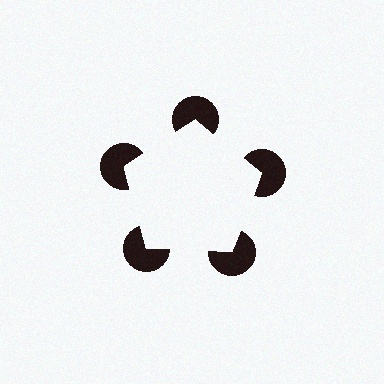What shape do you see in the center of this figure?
An illusory pentagon — its edges are inferred from the aligned wedge cuts in the pac-man discs, not physically drawn.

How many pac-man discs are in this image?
There are 5 — one at each vertex of the illusory pentagon.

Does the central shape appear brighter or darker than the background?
It typically appears slightly brighter than the background, even though no actual brightness change is drawn.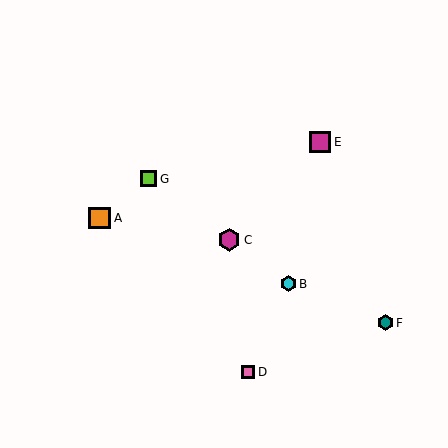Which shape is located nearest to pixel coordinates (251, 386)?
The pink square (labeled D) at (248, 372) is nearest to that location.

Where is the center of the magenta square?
The center of the magenta square is at (320, 142).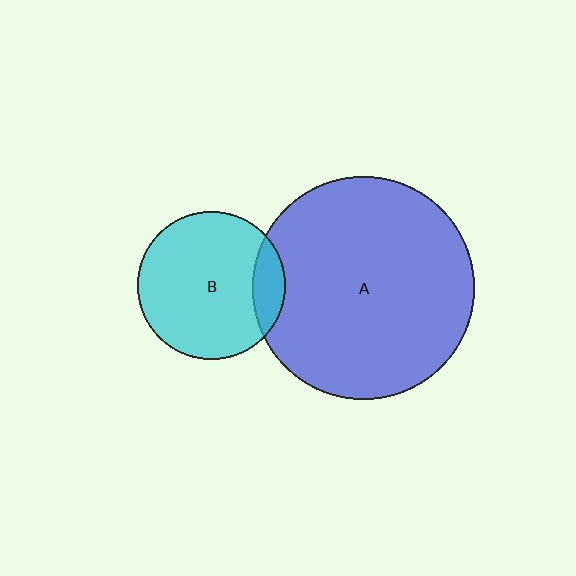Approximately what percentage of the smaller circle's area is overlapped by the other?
Approximately 15%.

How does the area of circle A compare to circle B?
Approximately 2.2 times.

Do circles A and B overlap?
Yes.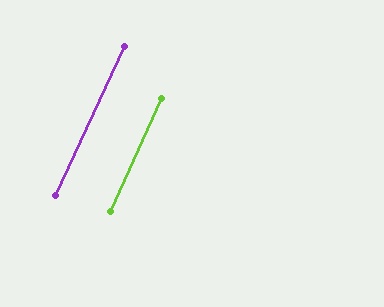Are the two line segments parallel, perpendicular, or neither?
Parallel — their directions differ by only 0.6°.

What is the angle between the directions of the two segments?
Approximately 1 degree.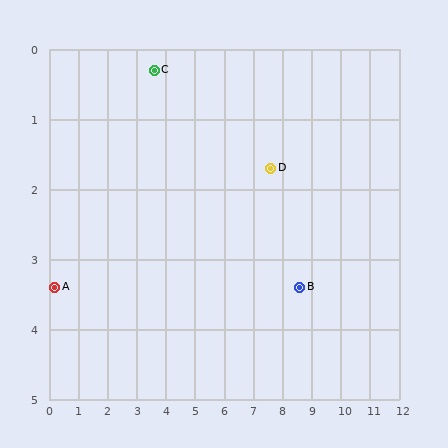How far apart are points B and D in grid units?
Points B and D are about 2.0 grid units apart.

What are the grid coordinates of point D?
Point D is at approximately (7.6, 1.7).